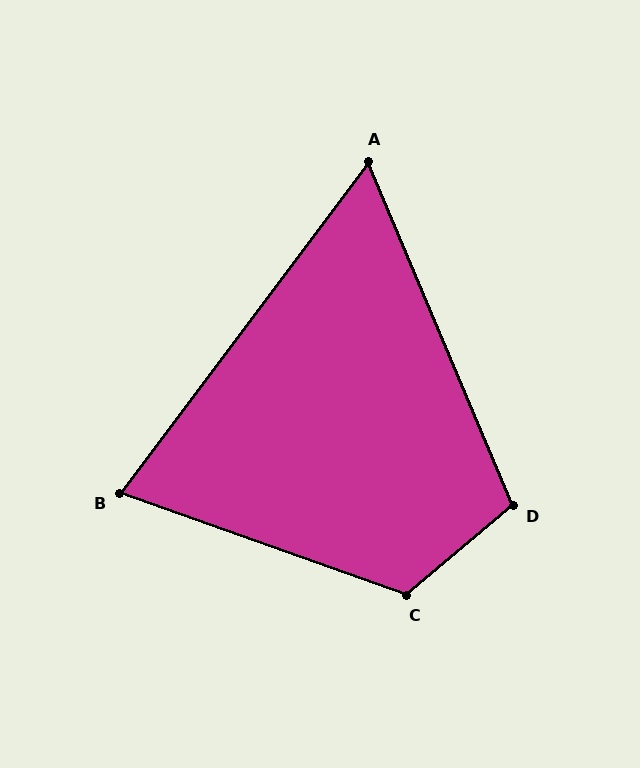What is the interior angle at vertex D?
Approximately 107 degrees (obtuse).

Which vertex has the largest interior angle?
C, at approximately 120 degrees.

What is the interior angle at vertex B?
Approximately 73 degrees (acute).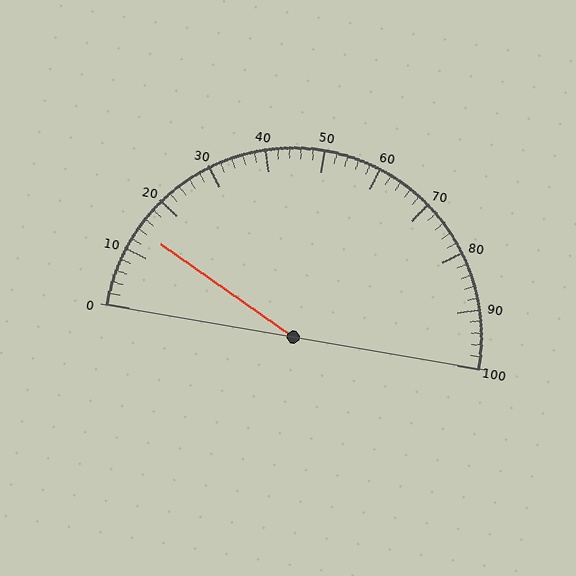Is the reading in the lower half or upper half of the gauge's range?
The reading is in the lower half of the range (0 to 100).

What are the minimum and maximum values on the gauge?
The gauge ranges from 0 to 100.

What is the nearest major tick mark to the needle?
The nearest major tick mark is 10.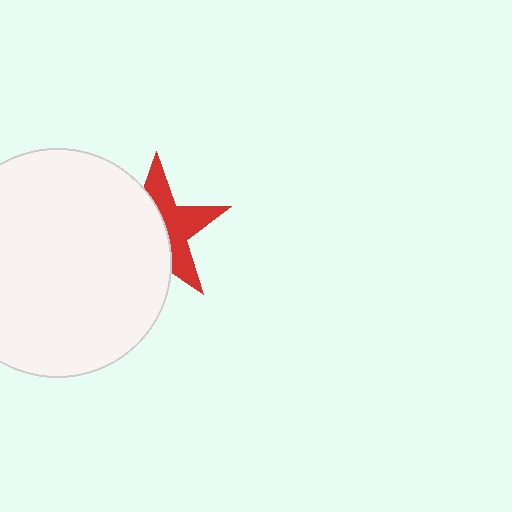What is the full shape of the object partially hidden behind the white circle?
The partially hidden object is a red star.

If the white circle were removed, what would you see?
You would see the complete red star.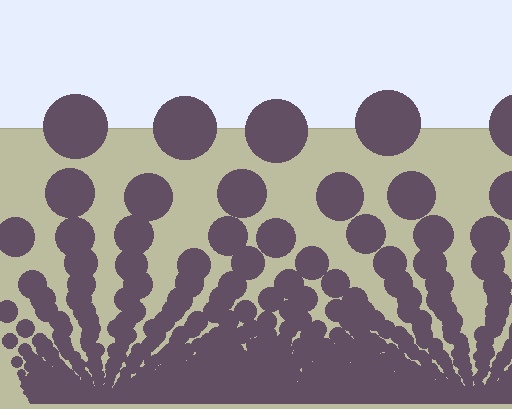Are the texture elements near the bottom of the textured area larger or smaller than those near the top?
Smaller. The gradient is inverted — elements near the bottom are smaller and denser.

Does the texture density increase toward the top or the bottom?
Density increases toward the bottom.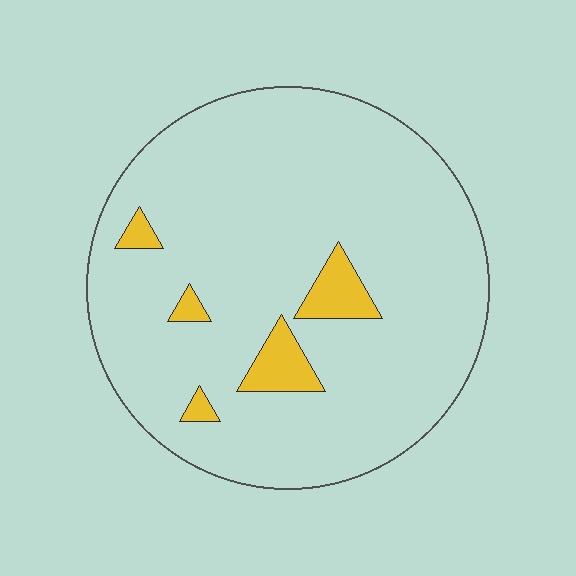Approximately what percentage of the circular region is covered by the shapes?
Approximately 10%.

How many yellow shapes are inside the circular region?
5.